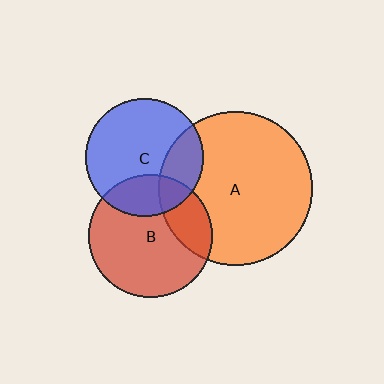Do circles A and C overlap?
Yes.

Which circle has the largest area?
Circle A (orange).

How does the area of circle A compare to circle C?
Approximately 1.7 times.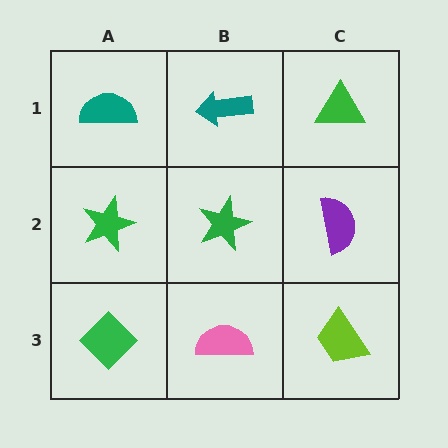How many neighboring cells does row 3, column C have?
2.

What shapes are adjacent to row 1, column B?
A green star (row 2, column B), a teal semicircle (row 1, column A), a green triangle (row 1, column C).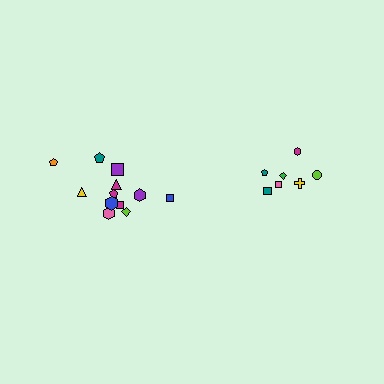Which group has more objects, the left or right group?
The left group.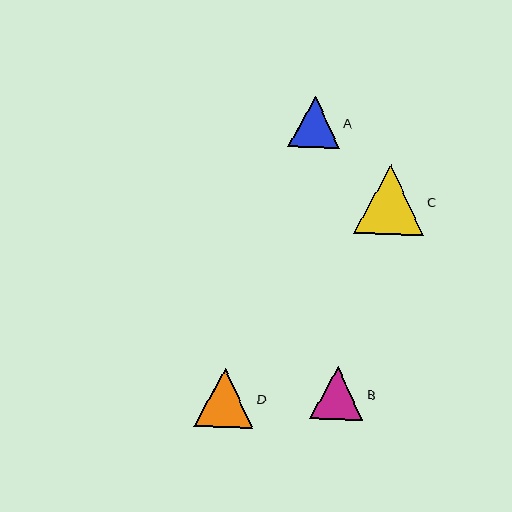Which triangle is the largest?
Triangle C is the largest with a size of approximately 70 pixels.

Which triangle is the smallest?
Triangle A is the smallest with a size of approximately 51 pixels.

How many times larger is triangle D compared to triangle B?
Triangle D is approximately 1.1 times the size of triangle B.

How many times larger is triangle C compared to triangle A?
Triangle C is approximately 1.4 times the size of triangle A.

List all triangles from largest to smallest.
From largest to smallest: C, D, B, A.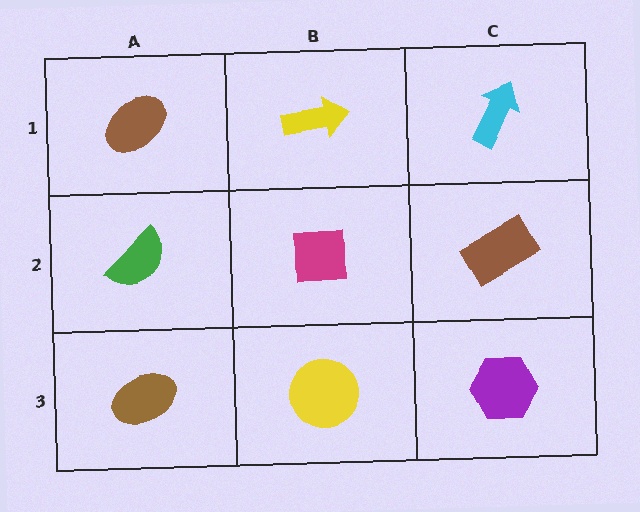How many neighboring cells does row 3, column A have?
2.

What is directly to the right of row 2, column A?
A magenta square.